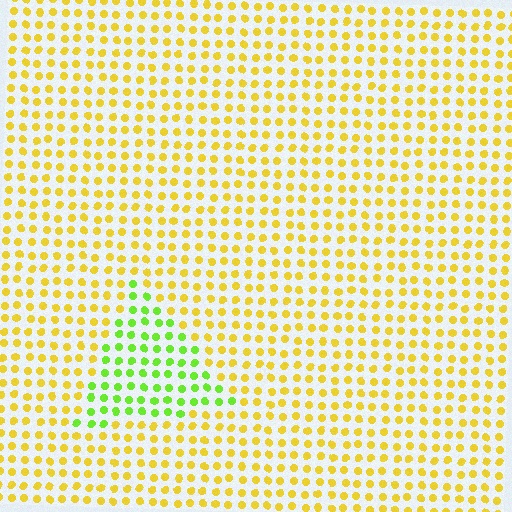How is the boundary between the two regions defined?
The boundary is defined purely by a slight shift in hue (about 50 degrees). Spacing, size, and orientation are identical on both sides.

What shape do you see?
I see a triangle.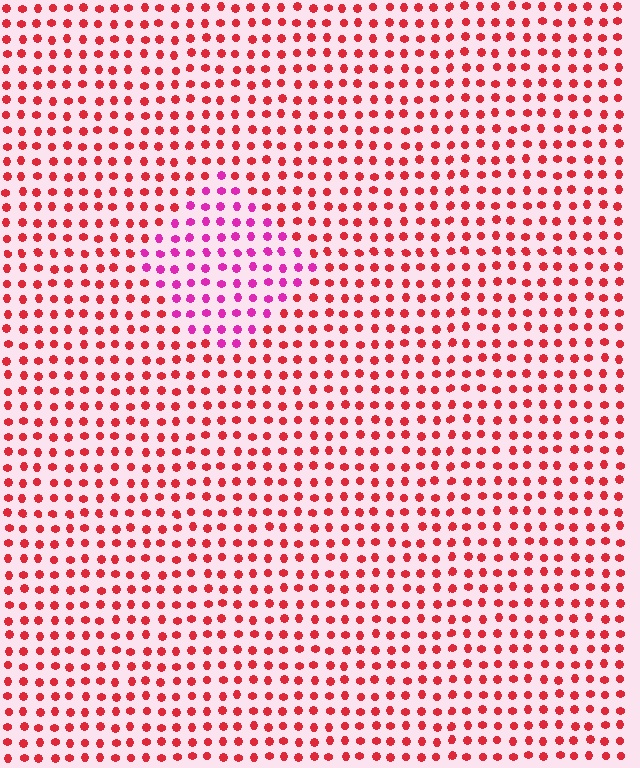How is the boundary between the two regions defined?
The boundary is defined purely by a slight shift in hue (about 41 degrees). Spacing, size, and orientation are identical on both sides.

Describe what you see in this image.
The image is filled with small red elements in a uniform arrangement. A diamond-shaped region is visible where the elements are tinted to a slightly different hue, forming a subtle color boundary.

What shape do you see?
I see a diamond.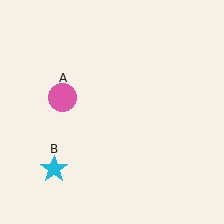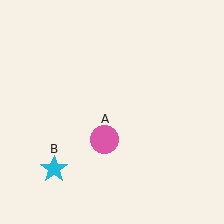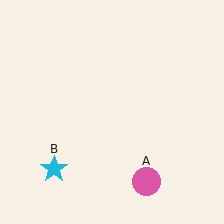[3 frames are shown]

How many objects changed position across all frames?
1 object changed position: pink circle (object A).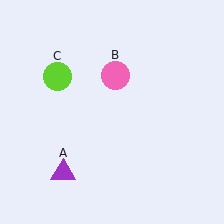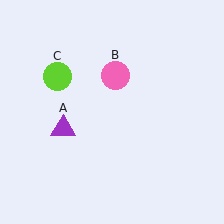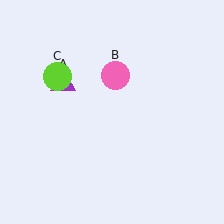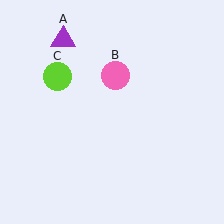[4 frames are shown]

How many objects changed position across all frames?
1 object changed position: purple triangle (object A).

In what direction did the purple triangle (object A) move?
The purple triangle (object A) moved up.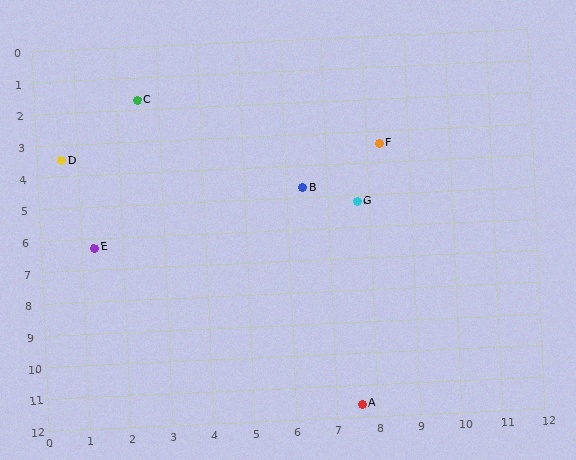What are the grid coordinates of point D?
Point D is at approximately (0.6, 3.5).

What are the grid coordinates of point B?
Point B is at approximately (6.4, 4.7).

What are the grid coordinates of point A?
Point A is at approximately (7.6, 11.6).